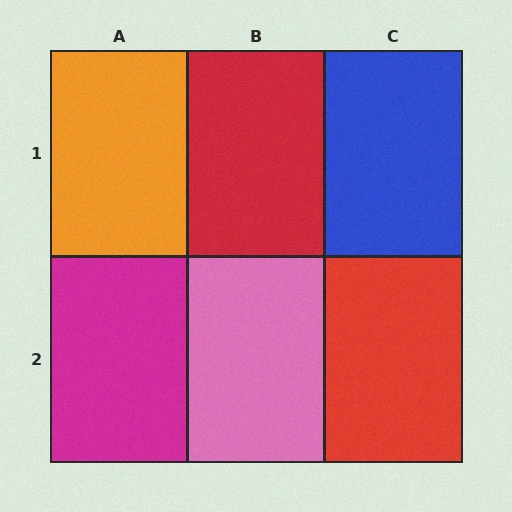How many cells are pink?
1 cell is pink.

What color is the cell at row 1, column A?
Orange.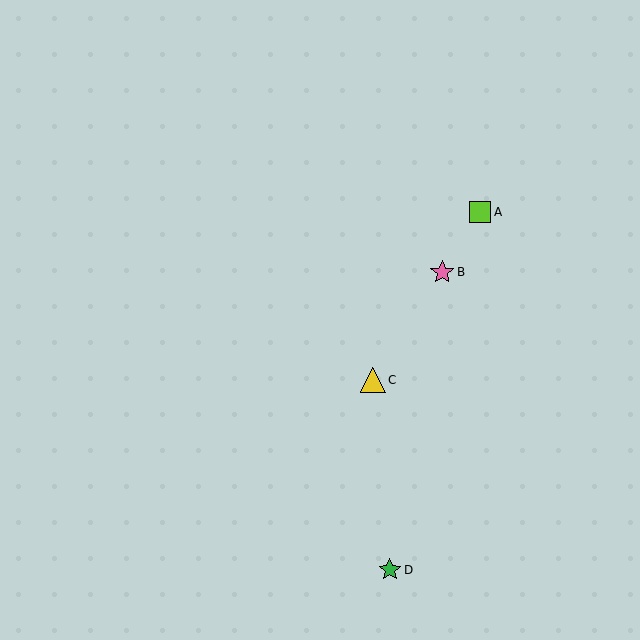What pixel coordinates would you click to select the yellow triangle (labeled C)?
Click at (373, 380) to select the yellow triangle C.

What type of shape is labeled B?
Shape B is a pink star.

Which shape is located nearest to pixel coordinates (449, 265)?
The pink star (labeled B) at (442, 272) is nearest to that location.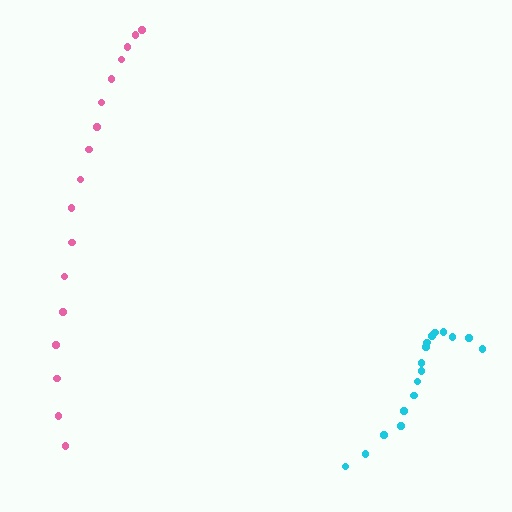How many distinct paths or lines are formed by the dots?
There are 2 distinct paths.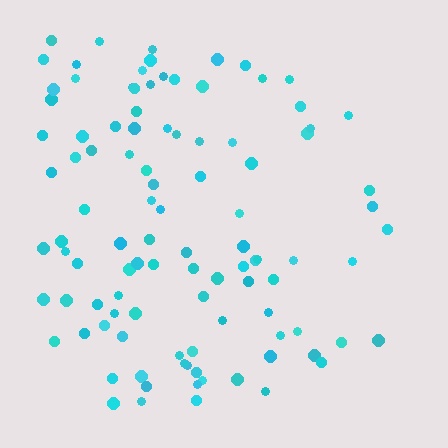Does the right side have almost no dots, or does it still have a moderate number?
Still a moderate number, just noticeably fewer than the left.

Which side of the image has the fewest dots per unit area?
The right.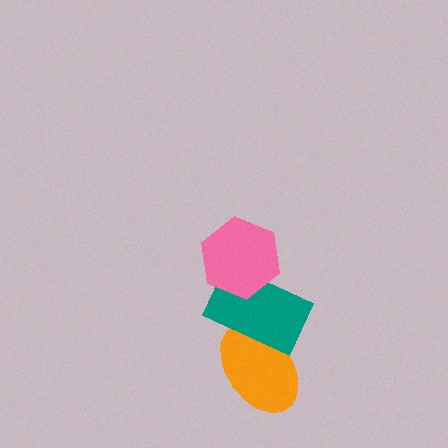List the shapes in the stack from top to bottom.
From top to bottom: the pink hexagon, the teal rectangle, the orange ellipse.